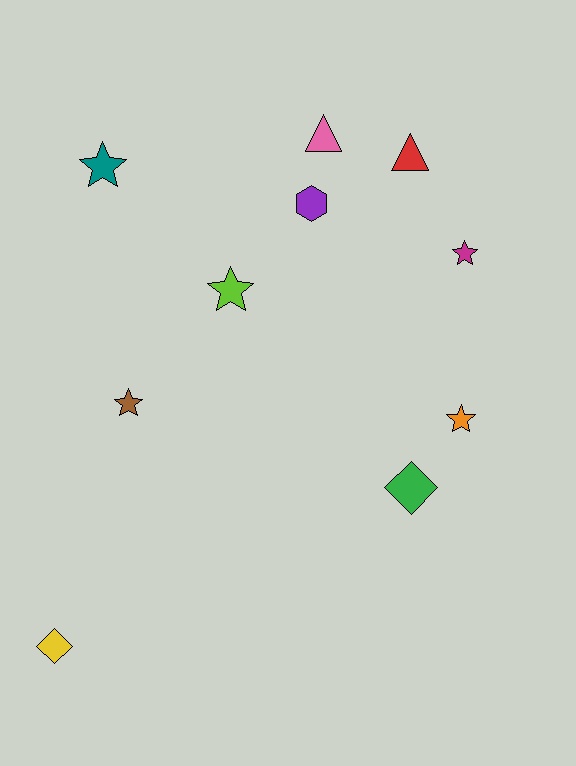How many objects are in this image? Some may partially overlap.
There are 10 objects.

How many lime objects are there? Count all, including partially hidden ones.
There is 1 lime object.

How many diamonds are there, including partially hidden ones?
There are 2 diamonds.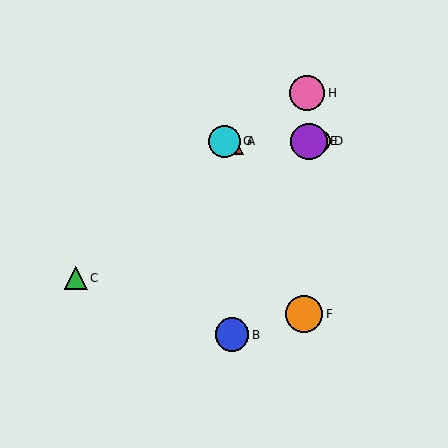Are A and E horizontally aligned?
Yes, both are at y≈141.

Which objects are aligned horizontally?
Objects A, D, E, G are aligned horizontally.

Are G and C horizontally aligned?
No, G is at y≈141 and C is at y≈278.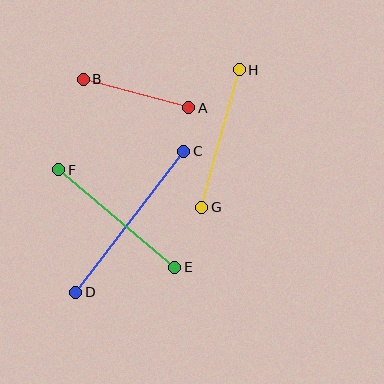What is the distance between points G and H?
The distance is approximately 142 pixels.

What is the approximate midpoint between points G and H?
The midpoint is at approximately (221, 138) pixels.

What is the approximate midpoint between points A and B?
The midpoint is at approximately (136, 94) pixels.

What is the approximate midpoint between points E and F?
The midpoint is at approximately (117, 219) pixels.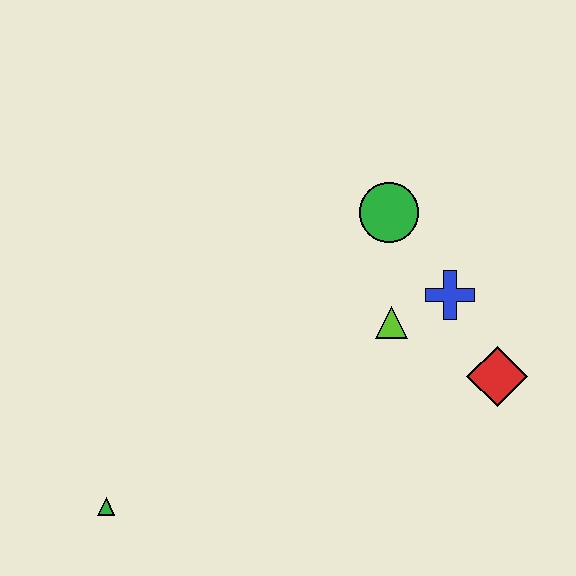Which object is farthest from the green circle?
The green triangle is farthest from the green circle.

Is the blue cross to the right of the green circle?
Yes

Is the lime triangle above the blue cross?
No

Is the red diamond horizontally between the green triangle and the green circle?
No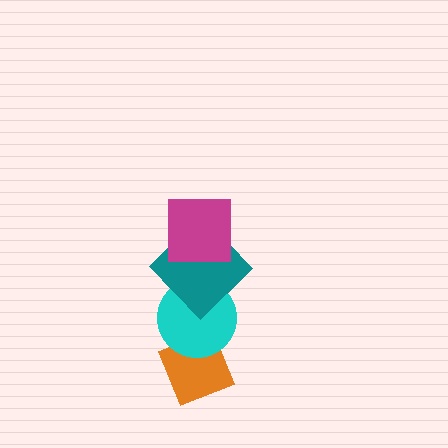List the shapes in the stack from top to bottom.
From top to bottom: the magenta square, the teal diamond, the cyan circle, the orange diamond.